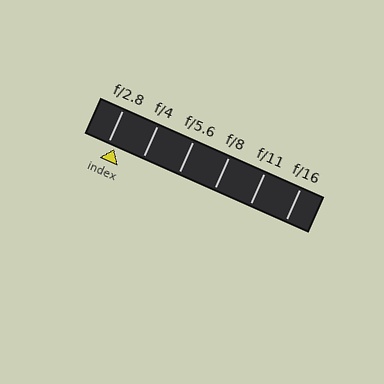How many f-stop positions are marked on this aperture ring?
There are 6 f-stop positions marked.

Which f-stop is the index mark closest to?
The index mark is closest to f/2.8.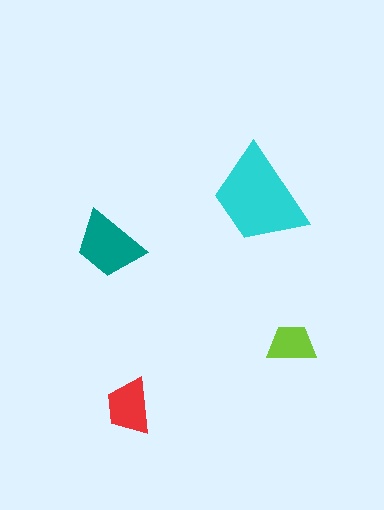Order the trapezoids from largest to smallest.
the cyan one, the teal one, the red one, the lime one.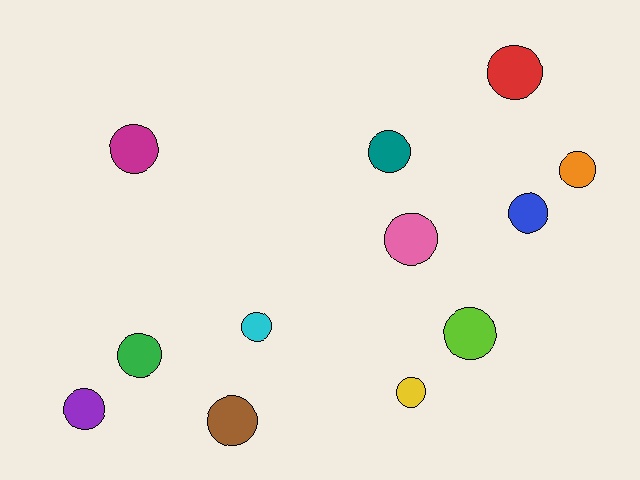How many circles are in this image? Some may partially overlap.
There are 12 circles.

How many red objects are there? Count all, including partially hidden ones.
There is 1 red object.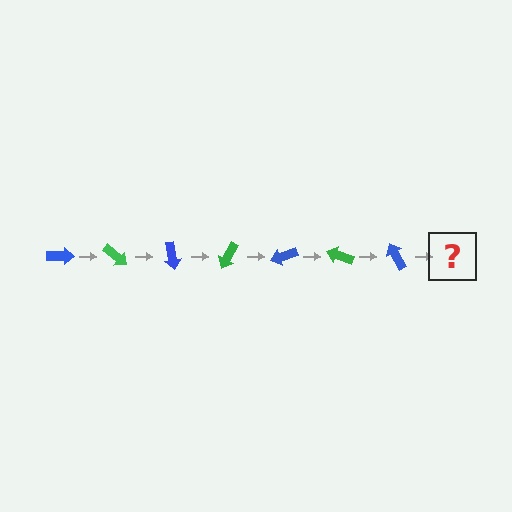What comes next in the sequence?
The next element should be a green arrow, rotated 280 degrees from the start.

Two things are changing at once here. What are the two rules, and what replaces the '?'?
The two rules are that it rotates 40 degrees each step and the color cycles through blue and green. The '?' should be a green arrow, rotated 280 degrees from the start.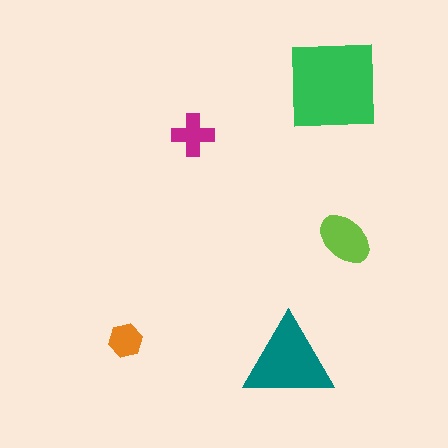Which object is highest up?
The green square is topmost.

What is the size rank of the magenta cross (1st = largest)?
4th.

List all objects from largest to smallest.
The green square, the teal triangle, the lime ellipse, the magenta cross, the orange hexagon.